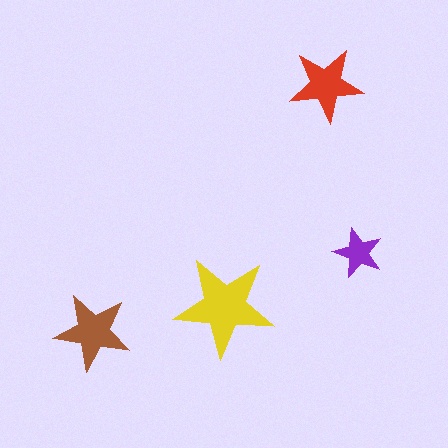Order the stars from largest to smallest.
the yellow one, the brown one, the red one, the purple one.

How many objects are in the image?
There are 4 objects in the image.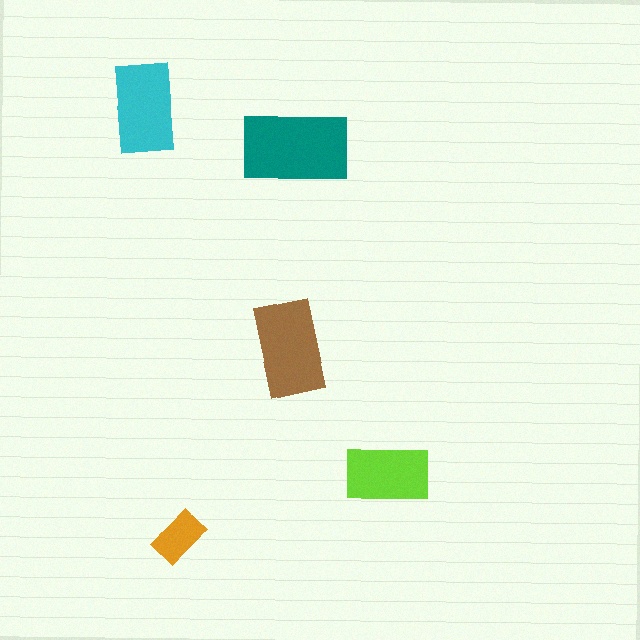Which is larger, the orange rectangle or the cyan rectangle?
The cyan one.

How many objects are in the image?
There are 5 objects in the image.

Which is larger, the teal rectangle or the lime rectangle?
The teal one.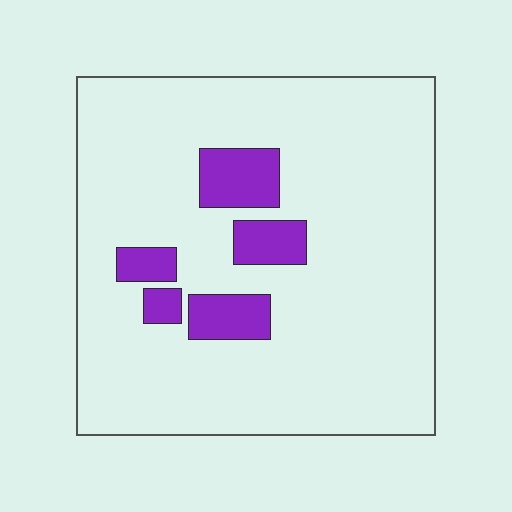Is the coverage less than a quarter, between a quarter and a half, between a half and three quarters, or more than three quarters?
Less than a quarter.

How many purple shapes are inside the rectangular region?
5.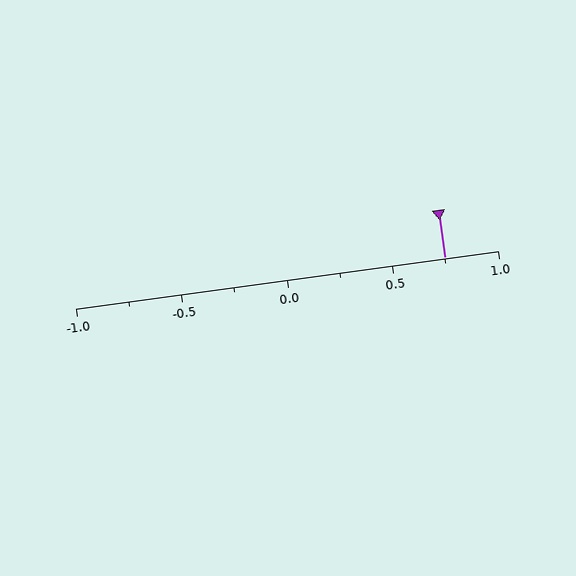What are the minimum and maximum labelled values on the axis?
The axis runs from -1.0 to 1.0.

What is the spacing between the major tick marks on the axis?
The major ticks are spaced 0.5 apart.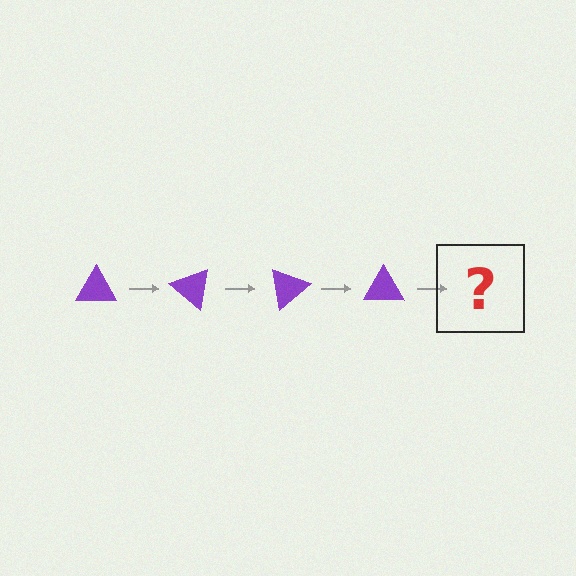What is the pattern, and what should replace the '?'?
The pattern is that the triangle rotates 40 degrees each step. The '?' should be a purple triangle rotated 160 degrees.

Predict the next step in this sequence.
The next step is a purple triangle rotated 160 degrees.